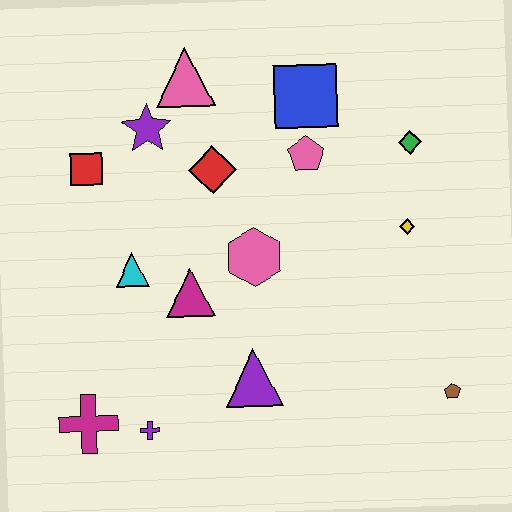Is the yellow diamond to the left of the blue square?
No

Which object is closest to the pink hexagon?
The magenta triangle is closest to the pink hexagon.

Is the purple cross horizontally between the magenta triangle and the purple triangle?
No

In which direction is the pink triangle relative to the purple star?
The pink triangle is above the purple star.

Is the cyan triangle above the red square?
No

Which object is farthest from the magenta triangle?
The brown pentagon is farthest from the magenta triangle.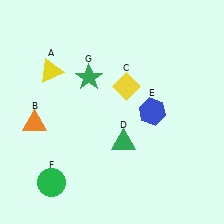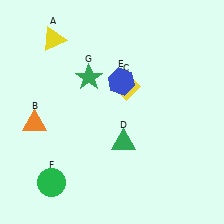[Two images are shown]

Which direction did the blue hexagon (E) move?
The blue hexagon (E) moved left.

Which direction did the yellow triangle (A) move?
The yellow triangle (A) moved up.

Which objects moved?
The objects that moved are: the yellow triangle (A), the blue hexagon (E).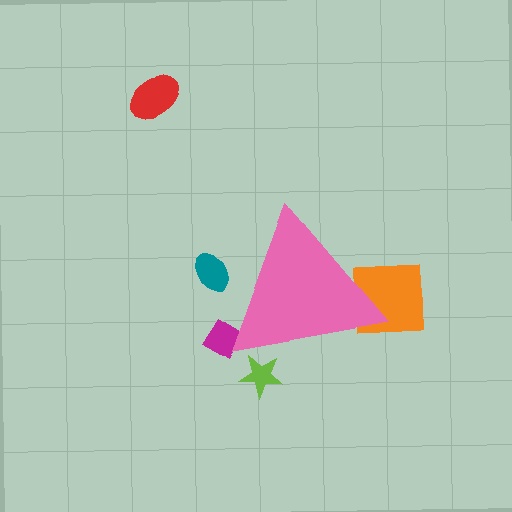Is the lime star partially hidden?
Yes, the lime star is partially hidden behind the pink triangle.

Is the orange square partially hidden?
Yes, the orange square is partially hidden behind the pink triangle.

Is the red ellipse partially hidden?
No, the red ellipse is fully visible.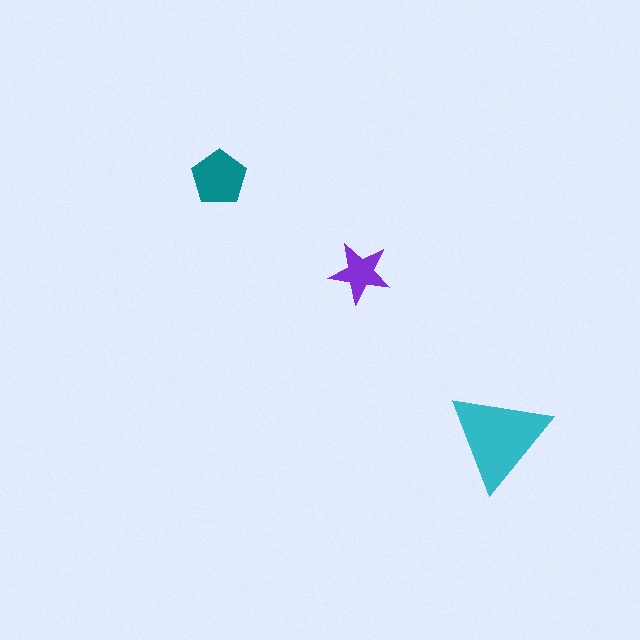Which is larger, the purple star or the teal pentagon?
The teal pentagon.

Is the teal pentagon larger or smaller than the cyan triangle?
Smaller.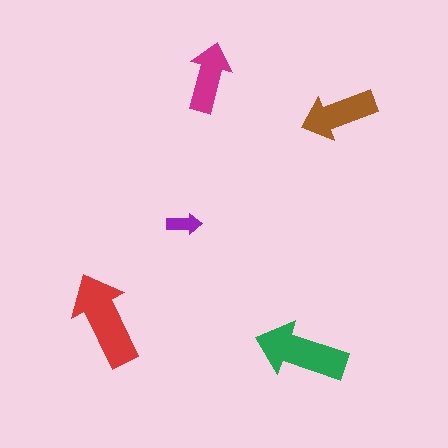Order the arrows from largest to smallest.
the red one, the green one, the brown one, the magenta one, the purple one.